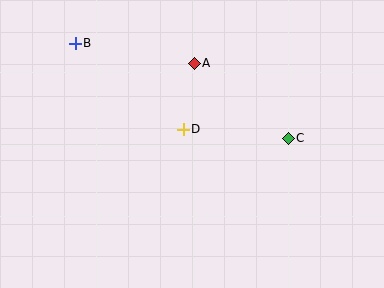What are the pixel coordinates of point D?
Point D is at (183, 129).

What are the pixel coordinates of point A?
Point A is at (194, 63).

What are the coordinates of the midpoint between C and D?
The midpoint between C and D is at (236, 134).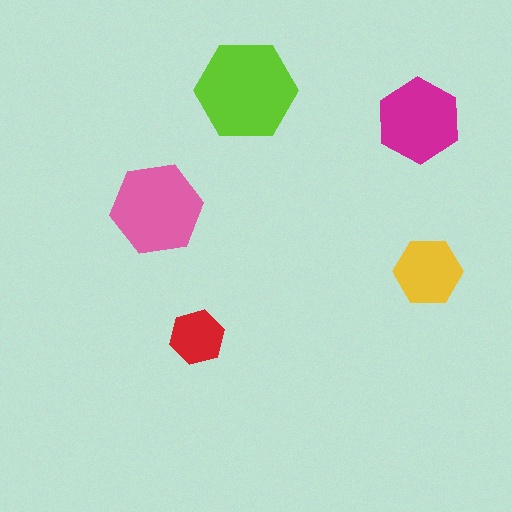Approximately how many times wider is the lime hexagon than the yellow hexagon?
About 1.5 times wider.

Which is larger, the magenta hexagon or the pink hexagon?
The pink one.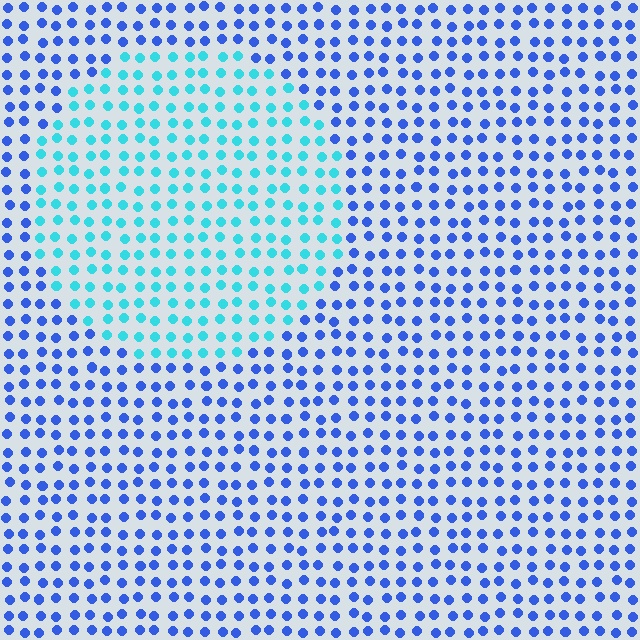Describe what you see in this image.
The image is filled with small blue elements in a uniform arrangement. A circle-shaped region is visible where the elements are tinted to a slightly different hue, forming a subtle color boundary.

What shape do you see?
I see a circle.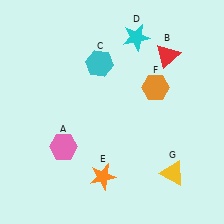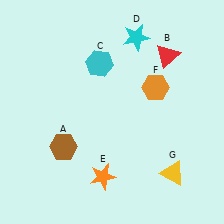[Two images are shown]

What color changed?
The hexagon (A) changed from pink in Image 1 to brown in Image 2.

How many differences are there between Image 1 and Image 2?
There is 1 difference between the two images.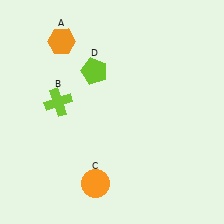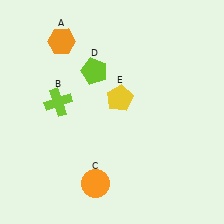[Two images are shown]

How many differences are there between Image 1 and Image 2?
There is 1 difference between the two images.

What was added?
A yellow pentagon (E) was added in Image 2.